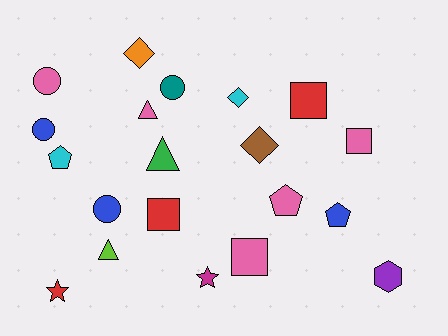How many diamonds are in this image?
There are 3 diamonds.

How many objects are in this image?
There are 20 objects.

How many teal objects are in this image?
There is 1 teal object.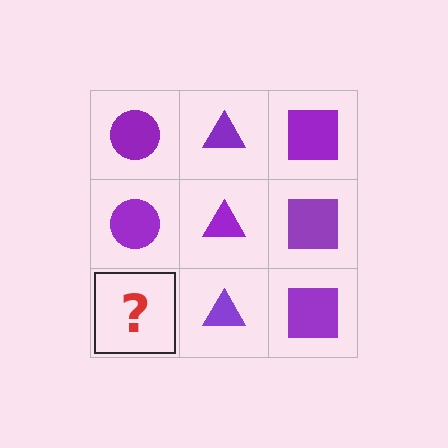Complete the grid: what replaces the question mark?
The question mark should be replaced with a purple circle.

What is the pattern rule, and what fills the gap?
The rule is that each column has a consistent shape. The gap should be filled with a purple circle.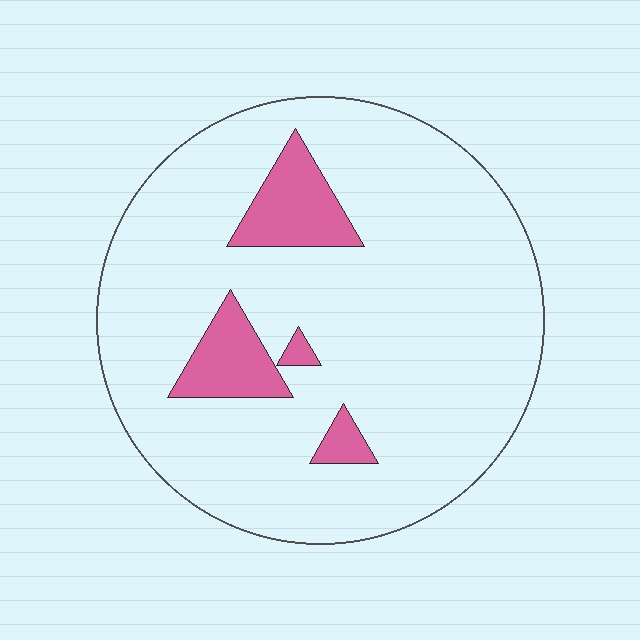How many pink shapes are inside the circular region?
4.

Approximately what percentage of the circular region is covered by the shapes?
Approximately 10%.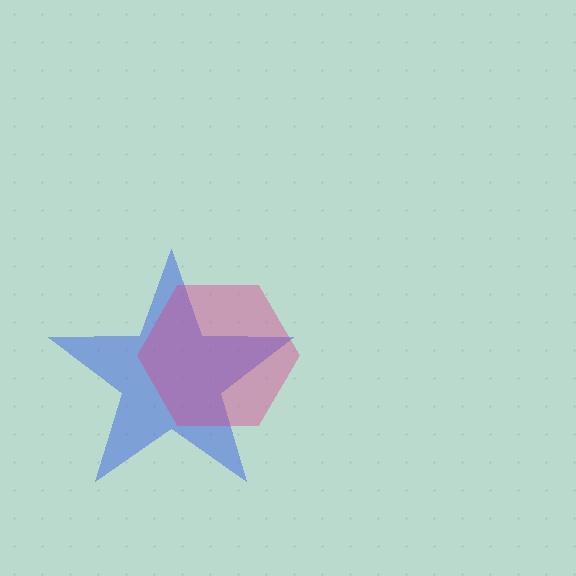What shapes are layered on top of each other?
The layered shapes are: a blue star, a magenta hexagon.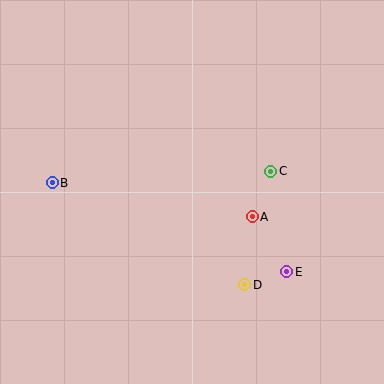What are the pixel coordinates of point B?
Point B is at (52, 183).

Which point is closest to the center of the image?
Point A at (252, 217) is closest to the center.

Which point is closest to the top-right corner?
Point C is closest to the top-right corner.